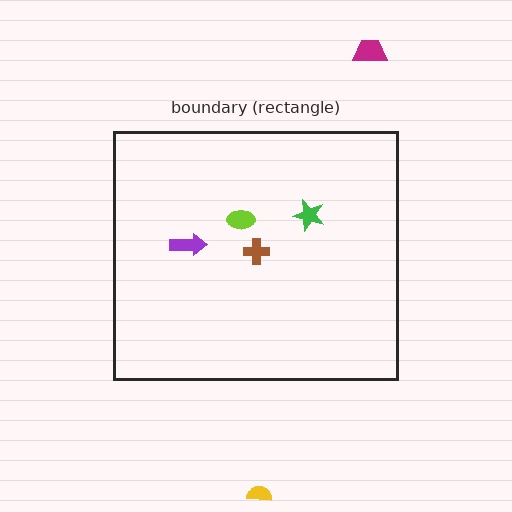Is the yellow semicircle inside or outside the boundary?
Outside.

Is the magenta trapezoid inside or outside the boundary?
Outside.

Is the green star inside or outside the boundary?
Inside.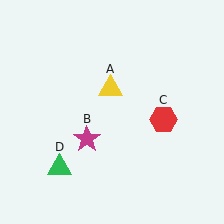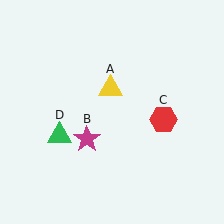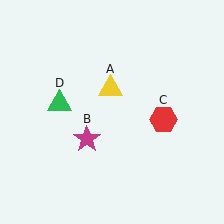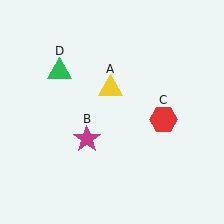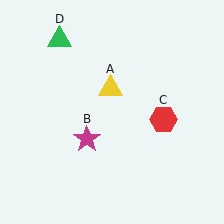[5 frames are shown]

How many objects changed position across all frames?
1 object changed position: green triangle (object D).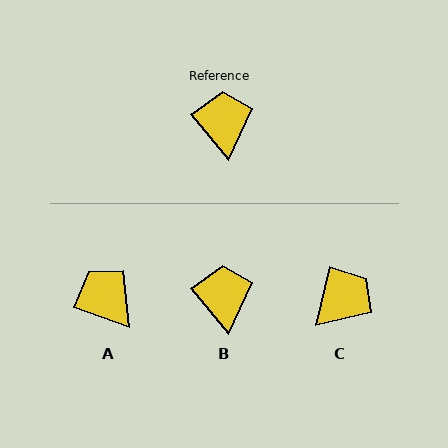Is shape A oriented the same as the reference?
No, it is off by about 31 degrees.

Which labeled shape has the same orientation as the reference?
B.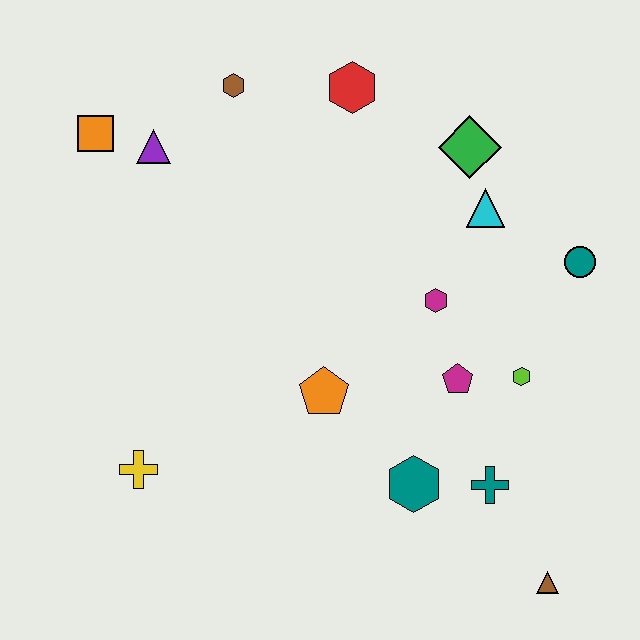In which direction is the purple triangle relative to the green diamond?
The purple triangle is to the left of the green diamond.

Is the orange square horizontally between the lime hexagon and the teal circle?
No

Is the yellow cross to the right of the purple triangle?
No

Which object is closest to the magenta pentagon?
The lime hexagon is closest to the magenta pentagon.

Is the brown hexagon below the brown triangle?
No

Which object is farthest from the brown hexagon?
The brown triangle is farthest from the brown hexagon.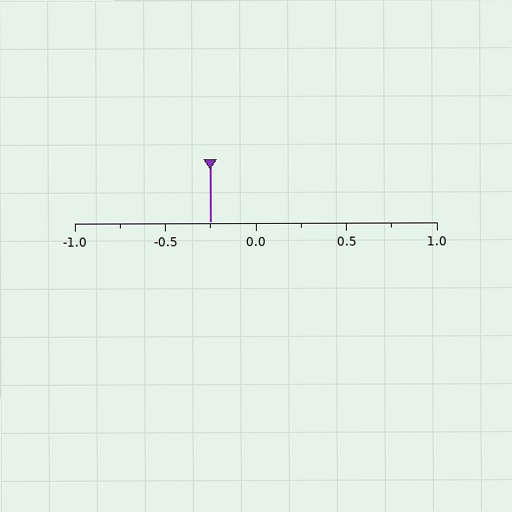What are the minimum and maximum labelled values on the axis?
The axis runs from -1.0 to 1.0.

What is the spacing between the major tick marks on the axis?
The major ticks are spaced 0.5 apart.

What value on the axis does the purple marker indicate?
The marker indicates approximately -0.25.